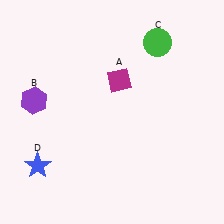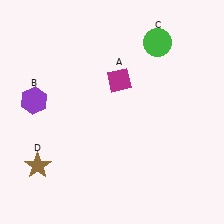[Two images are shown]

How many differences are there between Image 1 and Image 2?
There is 1 difference between the two images.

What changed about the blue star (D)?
In Image 1, D is blue. In Image 2, it changed to brown.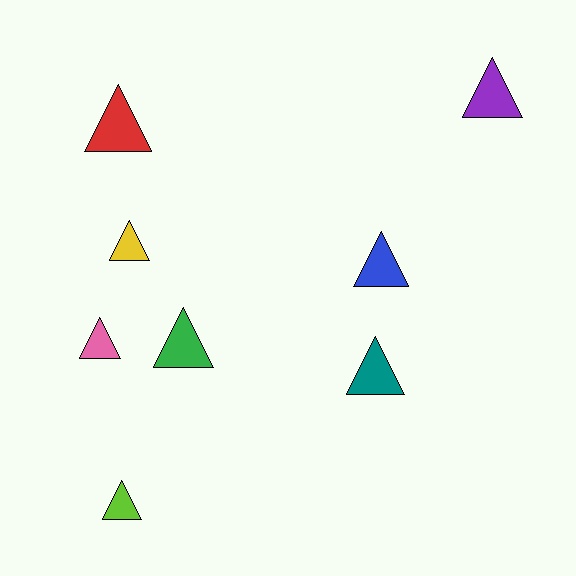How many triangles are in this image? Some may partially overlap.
There are 8 triangles.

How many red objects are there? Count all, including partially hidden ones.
There is 1 red object.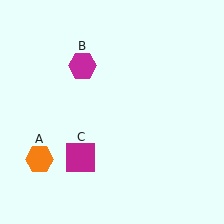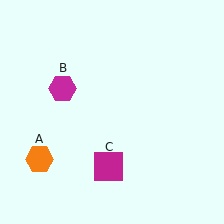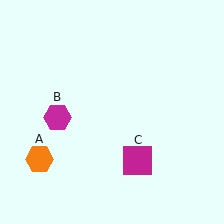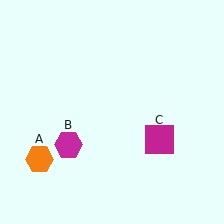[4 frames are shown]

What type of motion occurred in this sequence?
The magenta hexagon (object B), magenta square (object C) rotated counterclockwise around the center of the scene.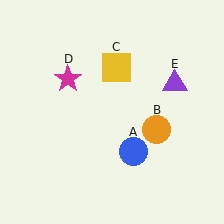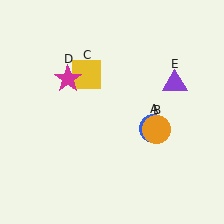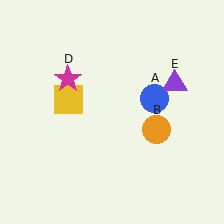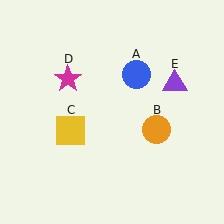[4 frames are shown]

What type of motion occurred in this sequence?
The blue circle (object A), yellow square (object C) rotated counterclockwise around the center of the scene.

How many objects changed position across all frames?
2 objects changed position: blue circle (object A), yellow square (object C).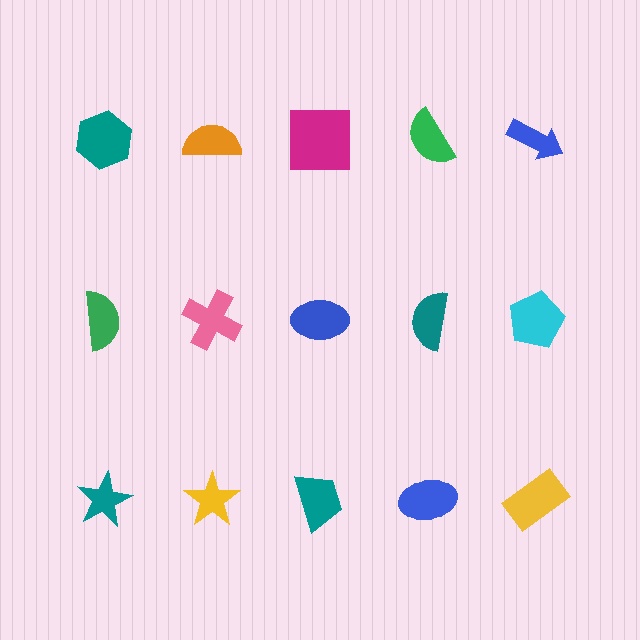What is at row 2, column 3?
A blue ellipse.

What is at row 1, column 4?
A green semicircle.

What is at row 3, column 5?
A yellow rectangle.